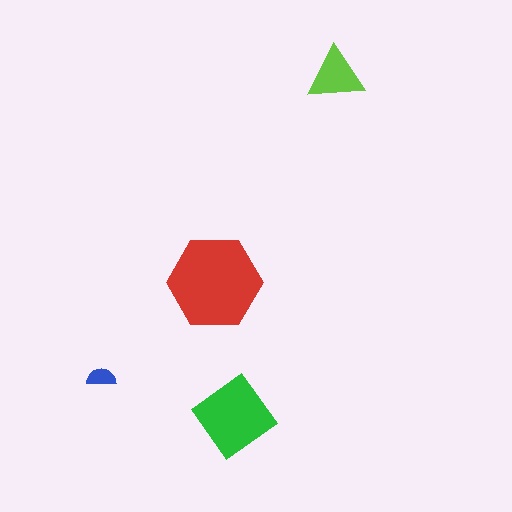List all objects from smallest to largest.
The blue semicircle, the lime triangle, the green diamond, the red hexagon.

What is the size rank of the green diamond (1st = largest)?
2nd.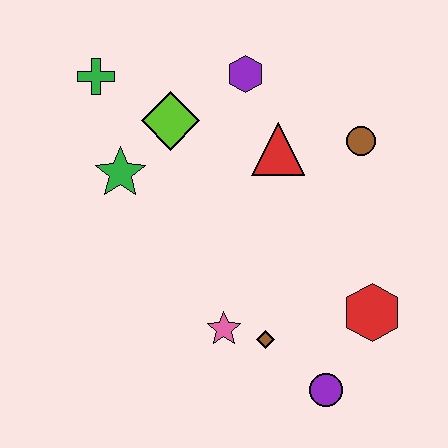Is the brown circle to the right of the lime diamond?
Yes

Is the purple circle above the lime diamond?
No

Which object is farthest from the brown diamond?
The green cross is farthest from the brown diamond.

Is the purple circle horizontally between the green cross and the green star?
No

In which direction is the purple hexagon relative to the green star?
The purple hexagon is to the right of the green star.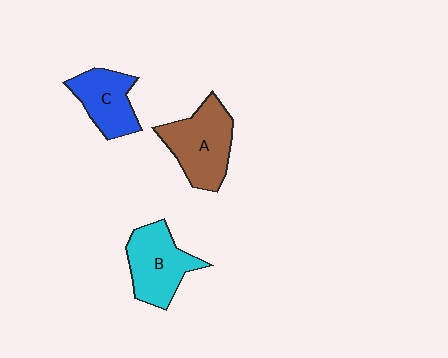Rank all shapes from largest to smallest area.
From largest to smallest: A (brown), B (cyan), C (blue).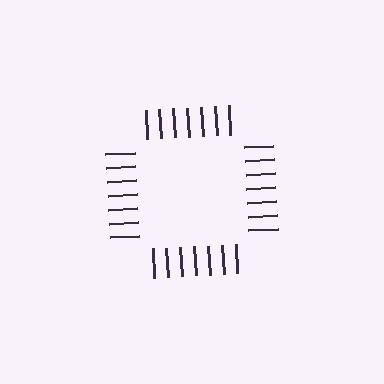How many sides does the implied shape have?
4 sides — the line-ends trace a square.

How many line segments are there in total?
28 — 7 along each of the 4 edges.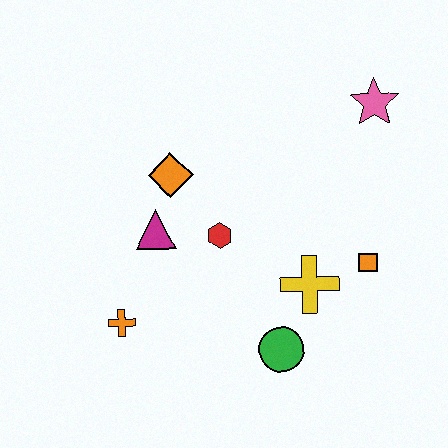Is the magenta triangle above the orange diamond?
No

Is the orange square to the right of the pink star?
No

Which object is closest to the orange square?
The yellow cross is closest to the orange square.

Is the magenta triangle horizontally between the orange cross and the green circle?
Yes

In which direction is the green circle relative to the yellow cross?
The green circle is below the yellow cross.